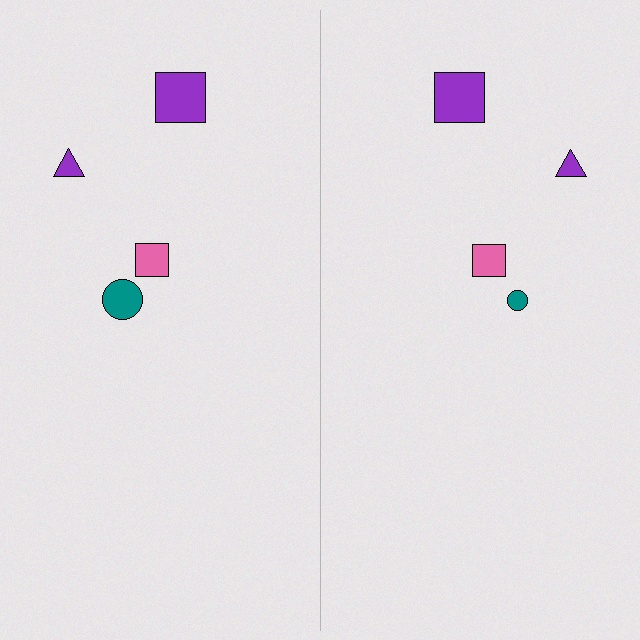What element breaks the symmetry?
The teal circle on the right side has a different size than its mirror counterpart.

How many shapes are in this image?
There are 8 shapes in this image.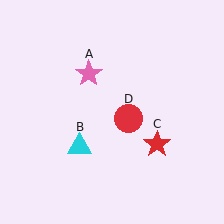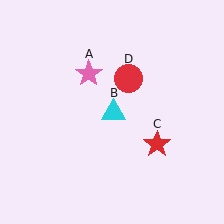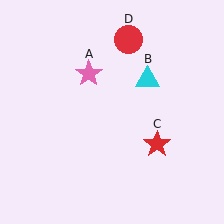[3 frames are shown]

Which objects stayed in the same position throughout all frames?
Pink star (object A) and red star (object C) remained stationary.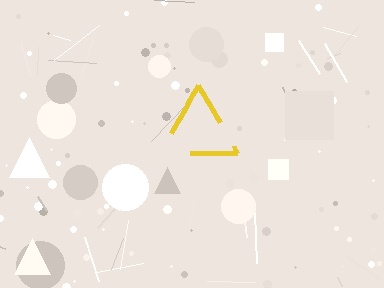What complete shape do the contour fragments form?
The contour fragments form a triangle.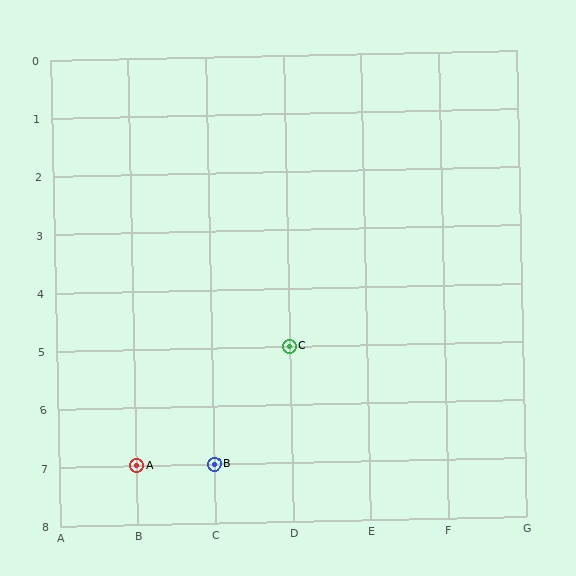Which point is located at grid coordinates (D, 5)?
Point C is at (D, 5).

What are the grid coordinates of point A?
Point A is at grid coordinates (B, 7).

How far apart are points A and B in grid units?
Points A and B are 1 column apart.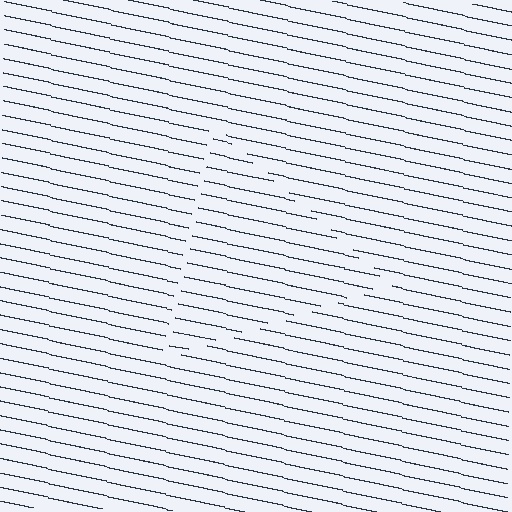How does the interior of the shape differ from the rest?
The interior of the shape contains the same grating, shifted by half a period — the contour is defined by the phase discontinuity where line-ends from the inner and outer gratings abut.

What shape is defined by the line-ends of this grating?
An illusory triangle. The interior of the shape contains the same grating, shifted by half a period — the contour is defined by the phase discontinuity where line-ends from the inner and outer gratings abut.